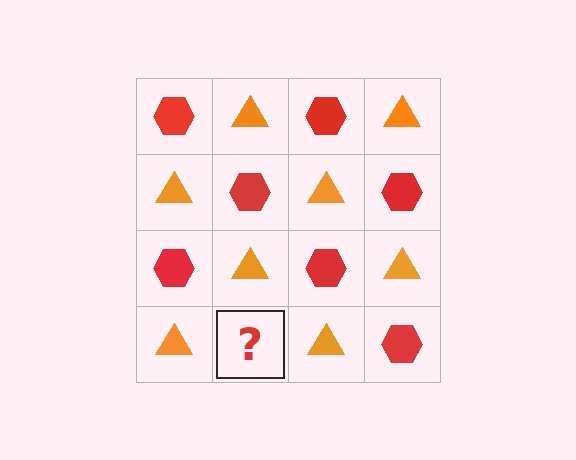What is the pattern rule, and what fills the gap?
The rule is that it alternates red hexagon and orange triangle in a checkerboard pattern. The gap should be filled with a red hexagon.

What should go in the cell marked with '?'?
The missing cell should contain a red hexagon.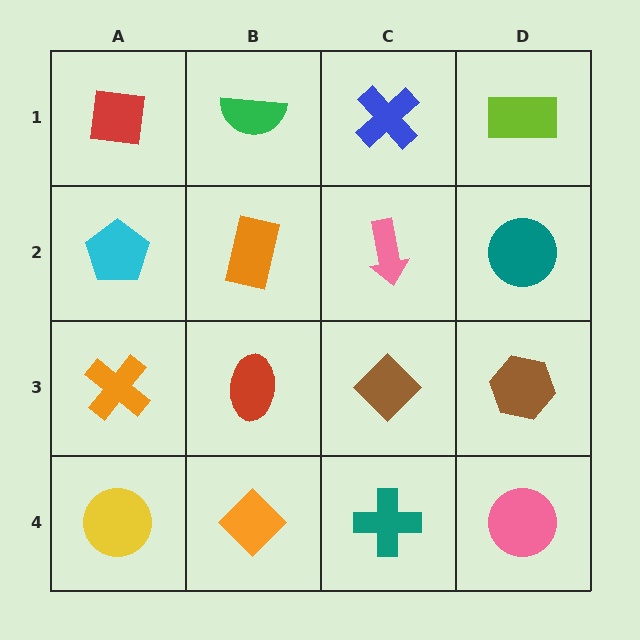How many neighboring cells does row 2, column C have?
4.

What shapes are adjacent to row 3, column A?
A cyan pentagon (row 2, column A), a yellow circle (row 4, column A), a red ellipse (row 3, column B).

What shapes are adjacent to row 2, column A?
A red square (row 1, column A), an orange cross (row 3, column A), an orange rectangle (row 2, column B).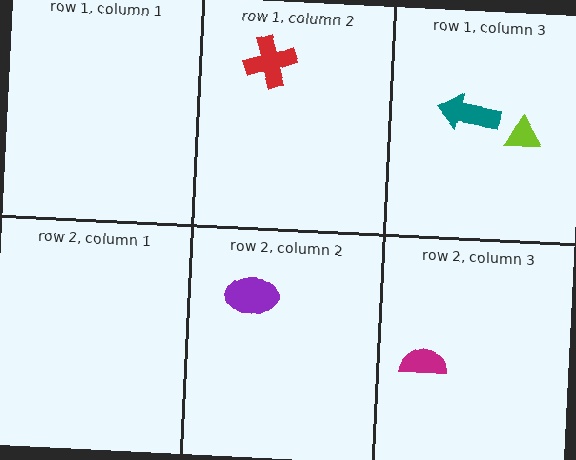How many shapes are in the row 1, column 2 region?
1.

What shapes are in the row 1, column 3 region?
The teal arrow, the lime triangle.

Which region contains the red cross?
The row 1, column 2 region.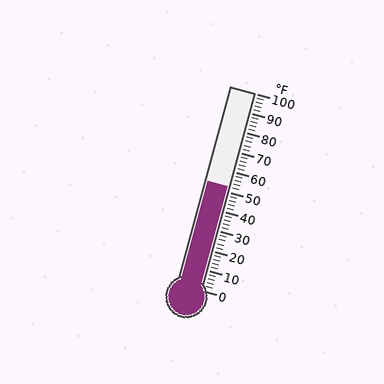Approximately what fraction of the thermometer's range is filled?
The thermometer is filled to approximately 50% of its range.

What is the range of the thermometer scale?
The thermometer scale ranges from 0°F to 100°F.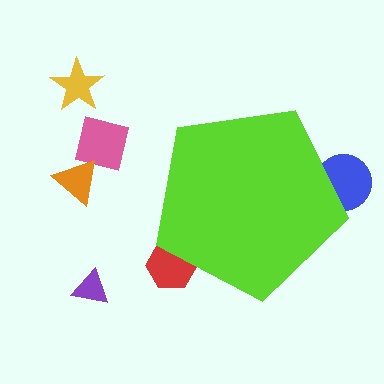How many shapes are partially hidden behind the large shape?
2 shapes are partially hidden.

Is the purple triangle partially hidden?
No, the purple triangle is fully visible.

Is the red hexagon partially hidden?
Yes, the red hexagon is partially hidden behind the lime pentagon.